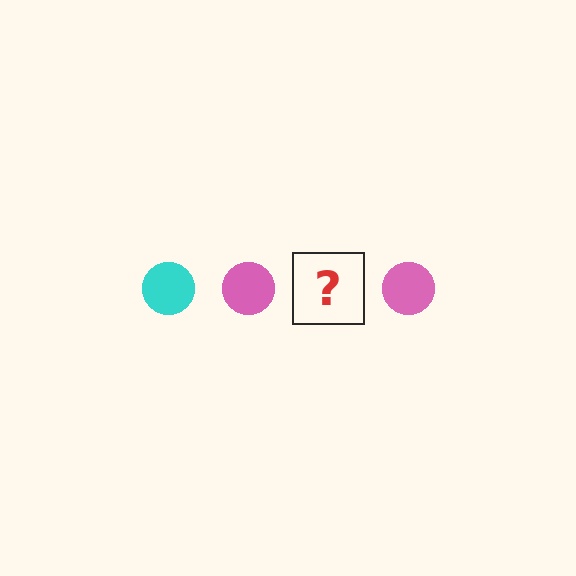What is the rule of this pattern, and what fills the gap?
The rule is that the pattern cycles through cyan, pink circles. The gap should be filled with a cyan circle.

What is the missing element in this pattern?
The missing element is a cyan circle.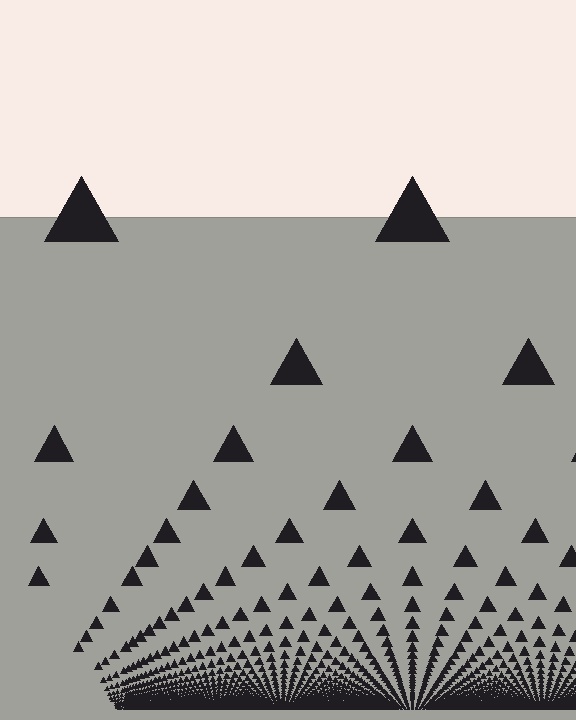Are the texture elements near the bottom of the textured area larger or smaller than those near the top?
Smaller. The gradient is inverted — elements near the bottom are smaller and denser.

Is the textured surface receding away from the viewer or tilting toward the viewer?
The surface appears to tilt toward the viewer. Texture elements get larger and sparser toward the top.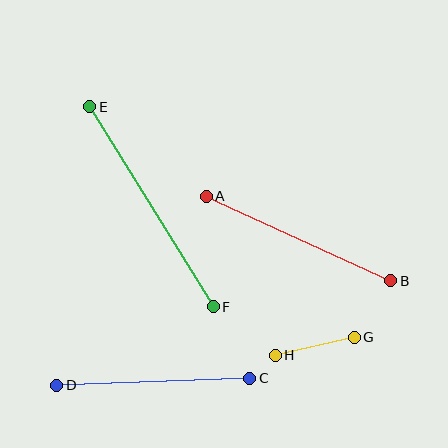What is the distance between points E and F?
The distance is approximately 235 pixels.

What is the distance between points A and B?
The distance is approximately 203 pixels.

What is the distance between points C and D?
The distance is approximately 193 pixels.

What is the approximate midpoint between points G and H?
The midpoint is at approximately (315, 346) pixels.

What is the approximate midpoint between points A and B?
The midpoint is at approximately (298, 239) pixels.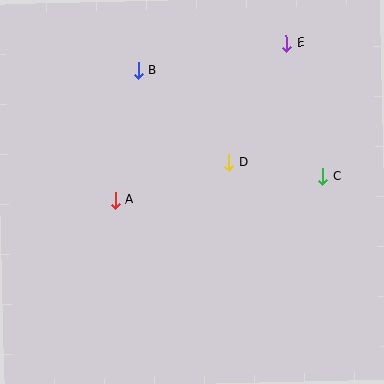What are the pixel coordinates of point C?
Point C is at (323, 176).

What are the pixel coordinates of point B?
Point B is at (138, 71).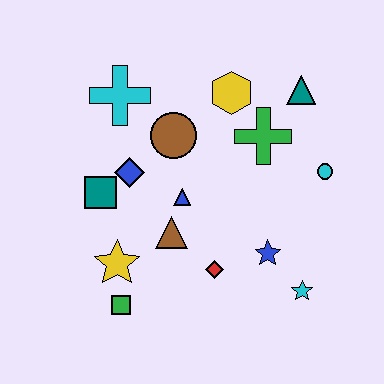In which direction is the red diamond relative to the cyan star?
The red diamond is to the left of the cyan star.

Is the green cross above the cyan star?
Yes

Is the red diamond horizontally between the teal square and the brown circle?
No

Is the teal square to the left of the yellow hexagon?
Yes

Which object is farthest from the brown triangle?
The teal triangle is farthest from the brown triangle.